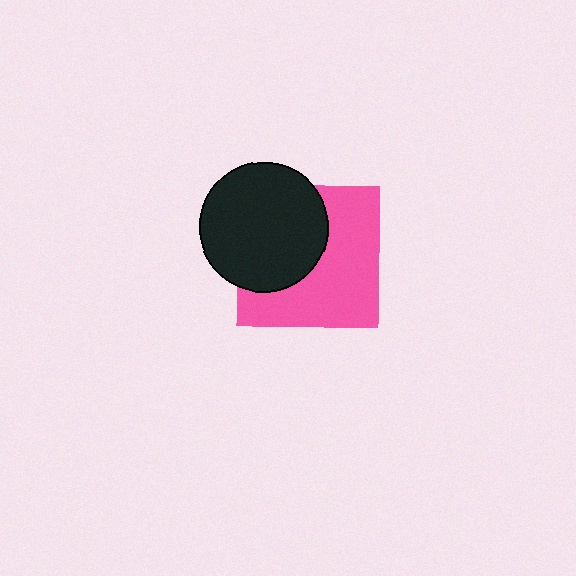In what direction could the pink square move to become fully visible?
The pink square could move right. That would shift it out from behind the black circle entirely.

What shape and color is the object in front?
The object in front is a black circle.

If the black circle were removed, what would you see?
You would see the complete pink square.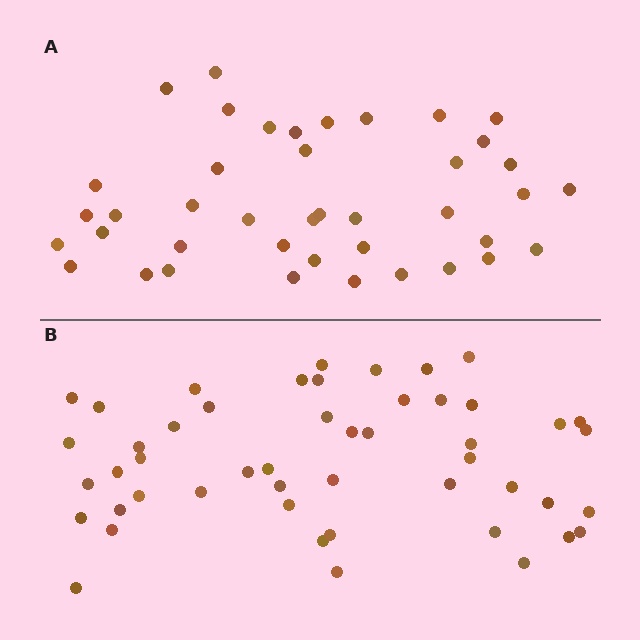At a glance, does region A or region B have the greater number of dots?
Region B (the bottom region) has more dots.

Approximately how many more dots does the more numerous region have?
Region B has roughly 8 or so more dots than region A.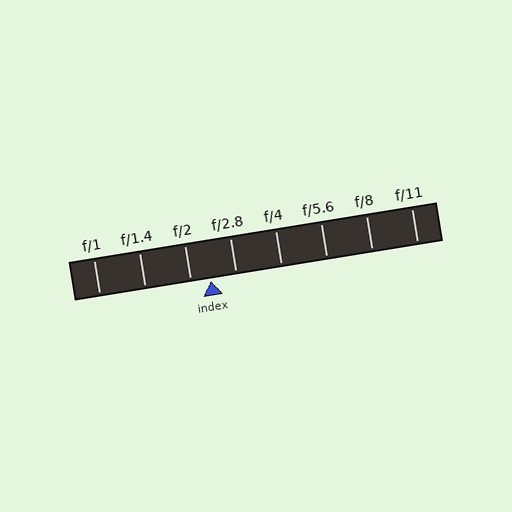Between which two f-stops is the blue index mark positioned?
The index mark is between f/2 and f/2.8.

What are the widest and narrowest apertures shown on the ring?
The widest aperture shown is f/1 and the narrowest is f/11.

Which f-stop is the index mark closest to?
The index mark is closest to f/2.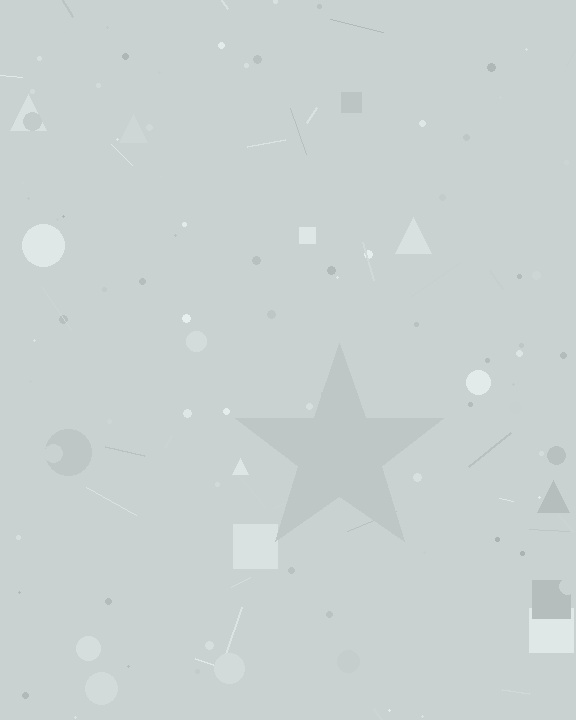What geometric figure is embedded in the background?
A star is embedded in the background.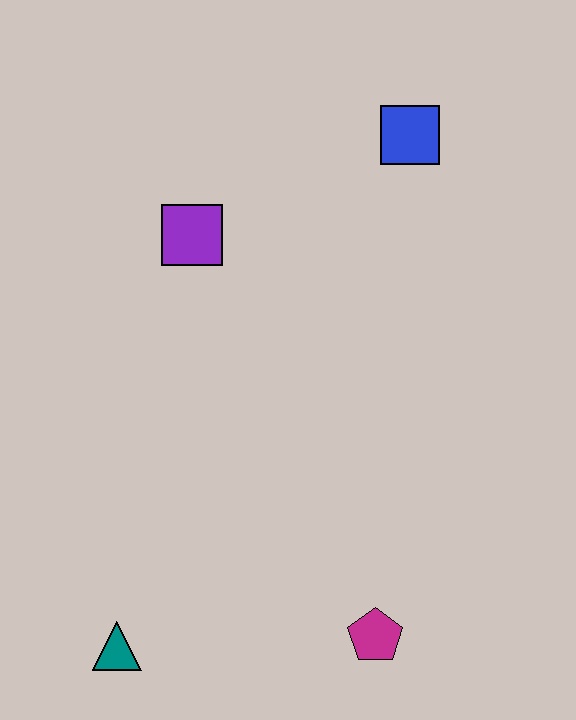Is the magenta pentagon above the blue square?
No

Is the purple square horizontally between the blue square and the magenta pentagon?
No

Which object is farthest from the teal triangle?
The blue square is farthest from the teal triangle.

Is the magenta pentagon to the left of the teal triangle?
No